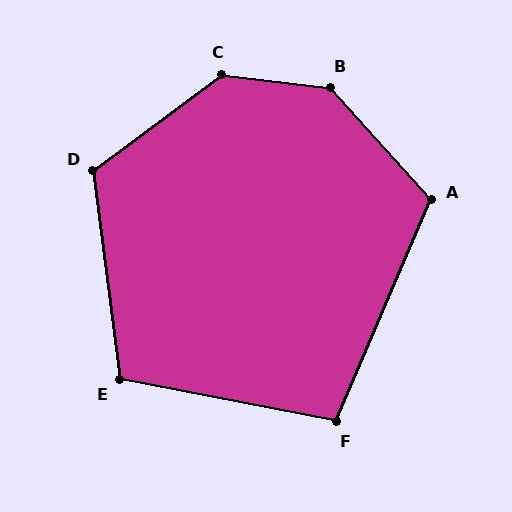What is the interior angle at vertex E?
Approximately 108 degrees (obtuse).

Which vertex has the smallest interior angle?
F, at approximately 102 degrees.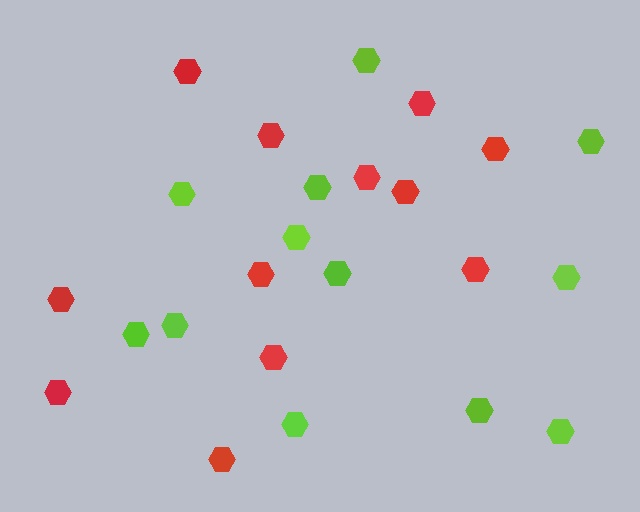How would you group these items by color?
There are 2 groups: one group of red hexagons (12) and one group of lime hexagons (12).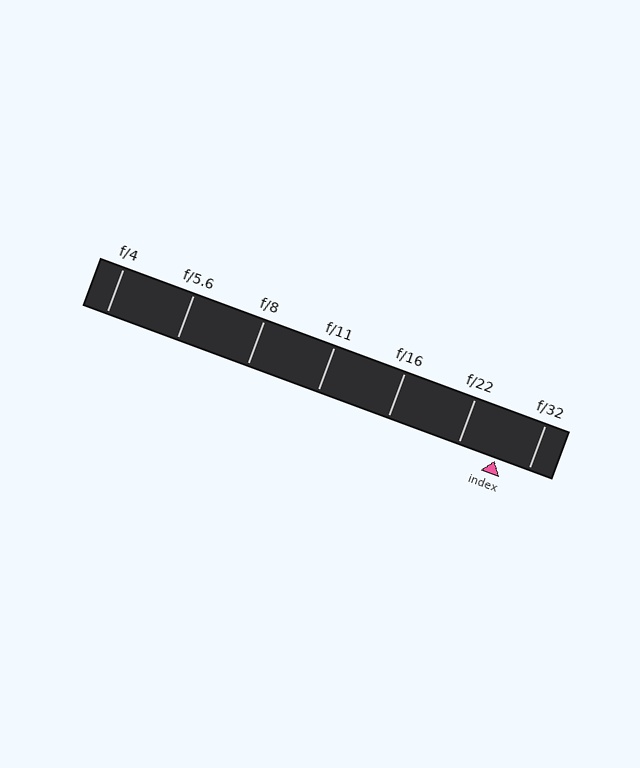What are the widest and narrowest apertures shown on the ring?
The widest aperture shown is f/4 and the narrowest is f/32.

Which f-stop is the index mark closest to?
The index mark is closest to f/32.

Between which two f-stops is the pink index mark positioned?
The index mark is between f/22 and f/32.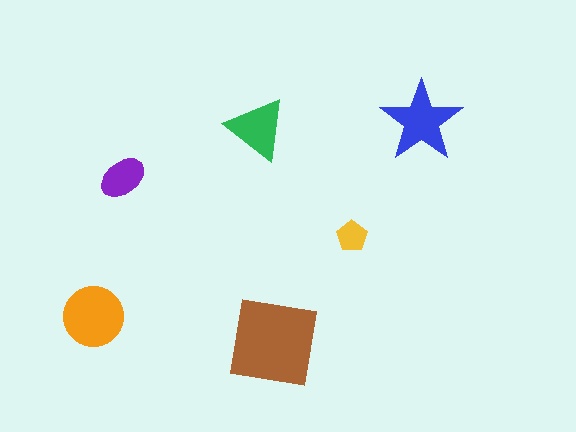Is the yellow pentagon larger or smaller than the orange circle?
Smaller.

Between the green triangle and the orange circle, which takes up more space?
The orange circle.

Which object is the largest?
The brown square.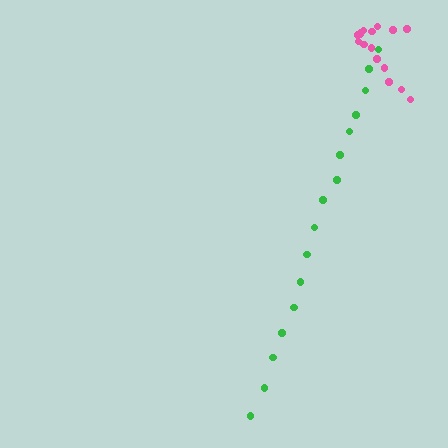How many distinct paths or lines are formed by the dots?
There are 2 distinct paths.